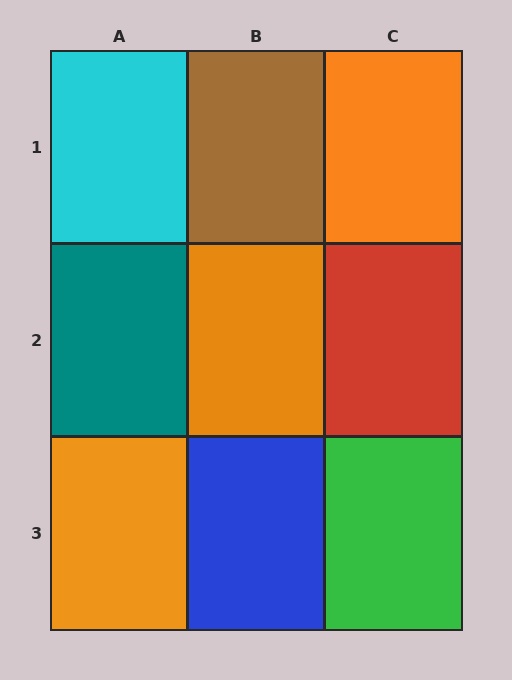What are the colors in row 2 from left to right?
Teal, orange, red.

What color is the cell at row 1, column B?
Brown.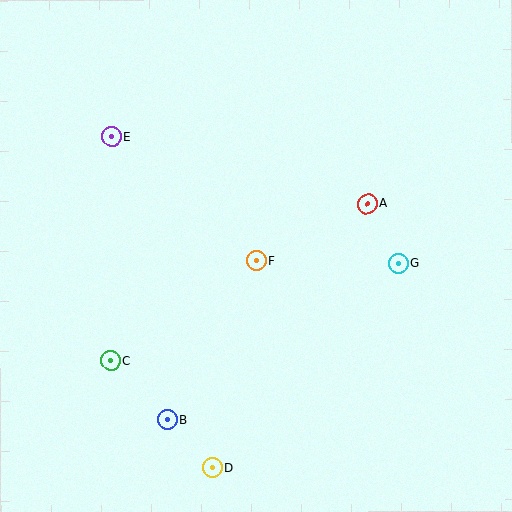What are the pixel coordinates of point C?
Point C is at (111, 360).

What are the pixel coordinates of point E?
Point E is at (112, 136).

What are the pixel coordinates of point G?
Point G is at (398, 264).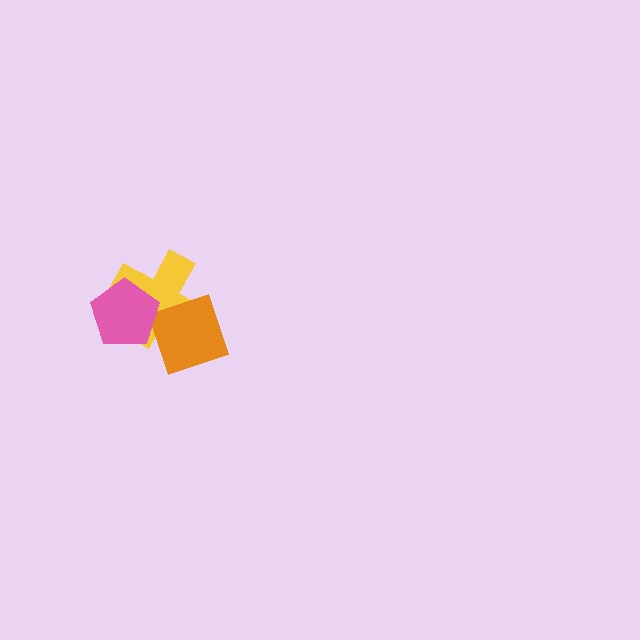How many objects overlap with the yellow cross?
2 objects overlap with the yellow cross.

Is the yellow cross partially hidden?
Yes, it is partially covered by another shape.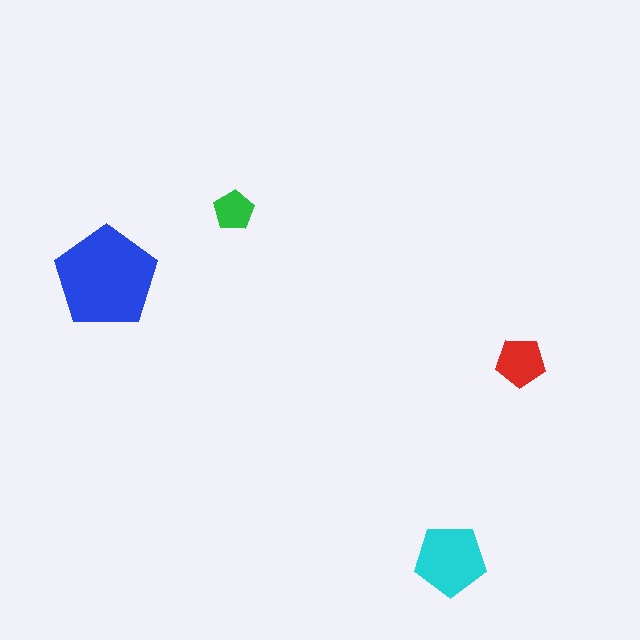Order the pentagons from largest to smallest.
the blue one, the cyan one, the red one, the green one.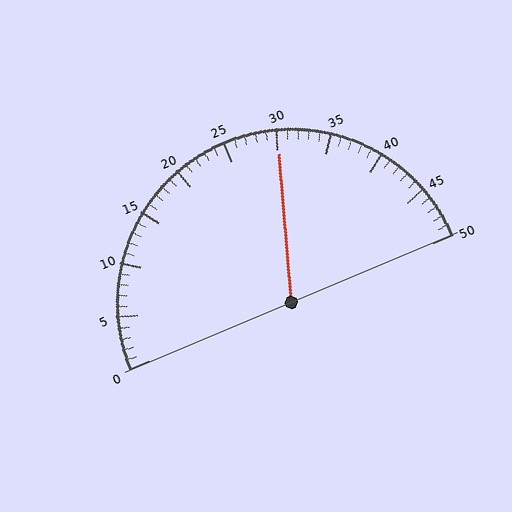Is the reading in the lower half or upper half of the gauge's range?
The reading is in the upper half of the range (0 to 50).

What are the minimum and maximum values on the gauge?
The gauge ranges from 0 to 50.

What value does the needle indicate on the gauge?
The needle indicates approximately 30.